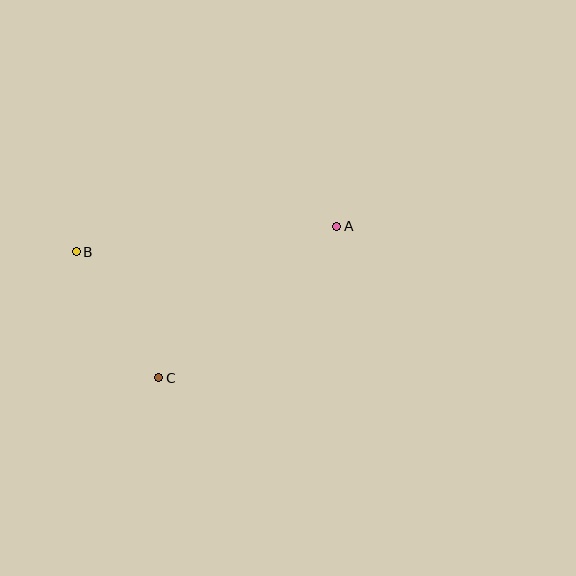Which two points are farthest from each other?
Points A and B are farthest from each other.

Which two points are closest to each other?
Points B and C are closest to each other.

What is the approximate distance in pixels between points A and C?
The distance between A and C is approximately 234 pixels.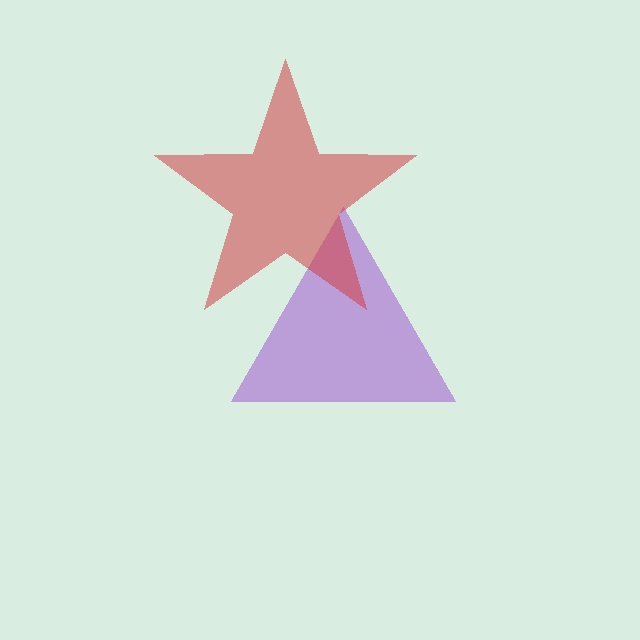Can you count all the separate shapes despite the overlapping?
Yes, there are 2 separate shapes.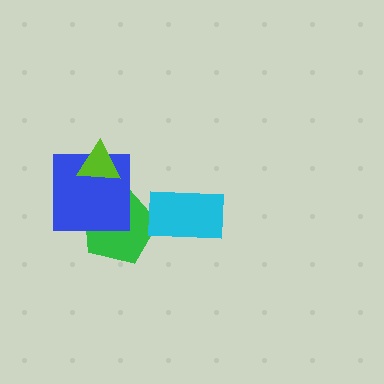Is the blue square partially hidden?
Yes, it is partially covered by another shape.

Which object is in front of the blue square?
The lime triangle is in front of the blue square.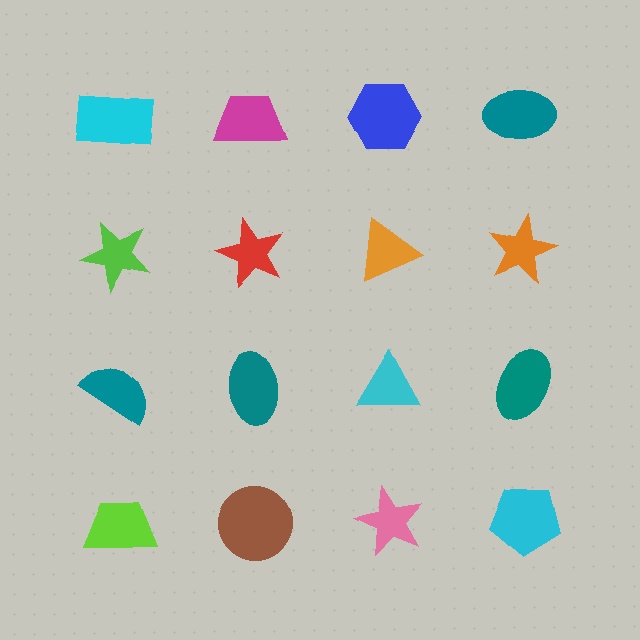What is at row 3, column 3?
A cyan triangle.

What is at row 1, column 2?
A magenta trapezoid.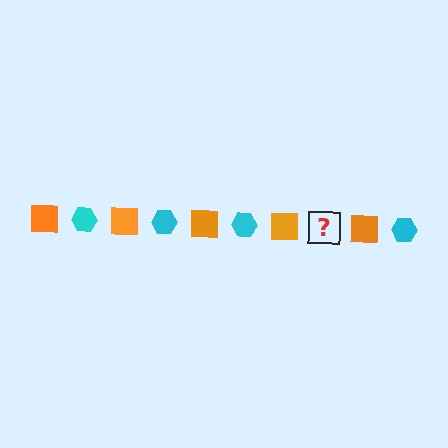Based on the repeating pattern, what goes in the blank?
The blank should be a cyan hexagon.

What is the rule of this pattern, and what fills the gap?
The rule is that the pattern alternates between orange square and cyan hexagon. The gap should be filled with a cyan hexagon.